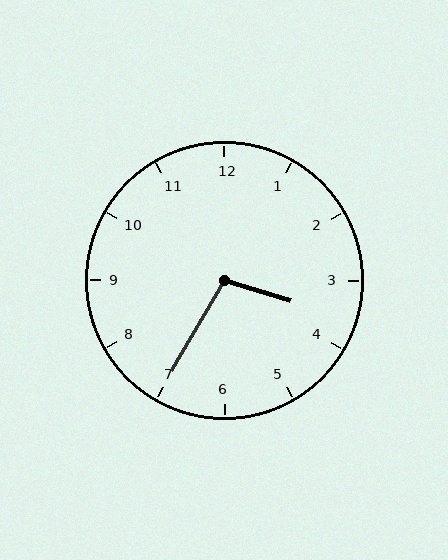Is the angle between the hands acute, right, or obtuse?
It is obtuse.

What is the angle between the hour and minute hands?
Approximately 102 degrees.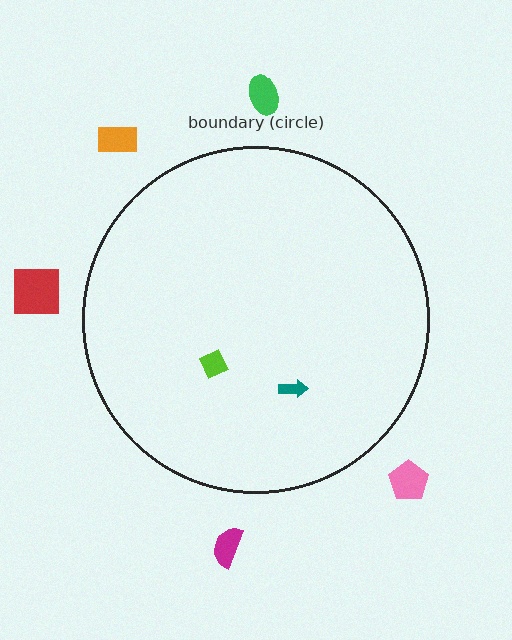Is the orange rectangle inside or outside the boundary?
Outside.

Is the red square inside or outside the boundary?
Outside.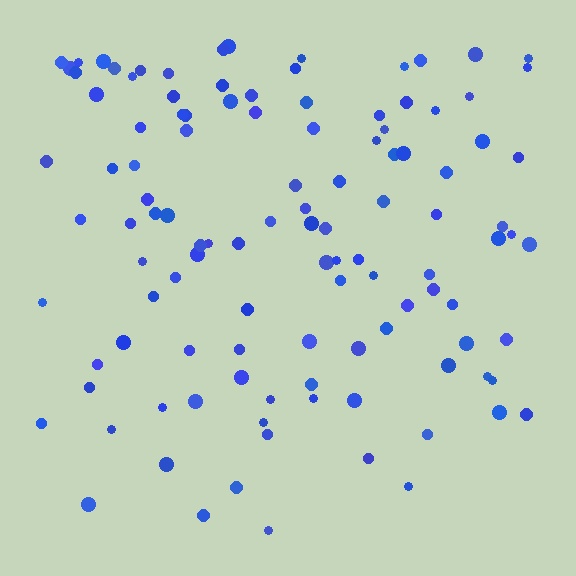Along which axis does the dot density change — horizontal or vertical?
Vertical.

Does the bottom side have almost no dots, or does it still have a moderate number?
Still a moderate number, just noticeably fewer than the top.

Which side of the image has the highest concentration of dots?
The top.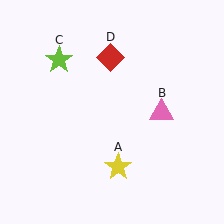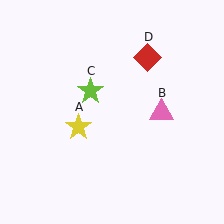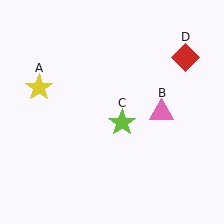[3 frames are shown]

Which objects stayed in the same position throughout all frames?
Pink triangle (object B) remained stationary.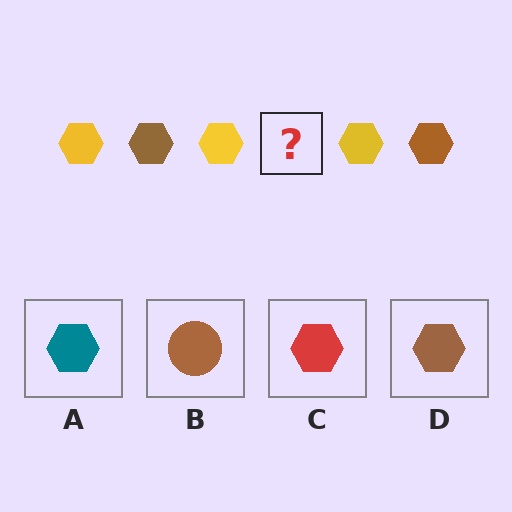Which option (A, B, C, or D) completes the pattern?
D.